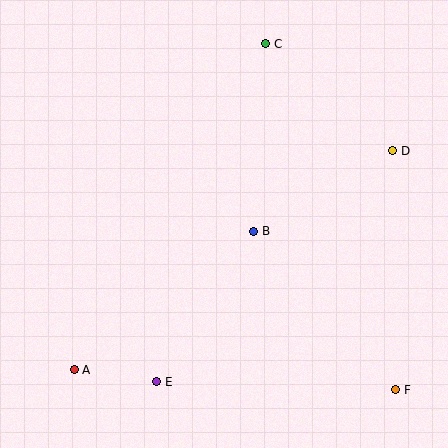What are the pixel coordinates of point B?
Point B is at (254, 231).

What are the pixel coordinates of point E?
Point E is at (157, 382).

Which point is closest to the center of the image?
Point B at (254, 231) is closest to the center.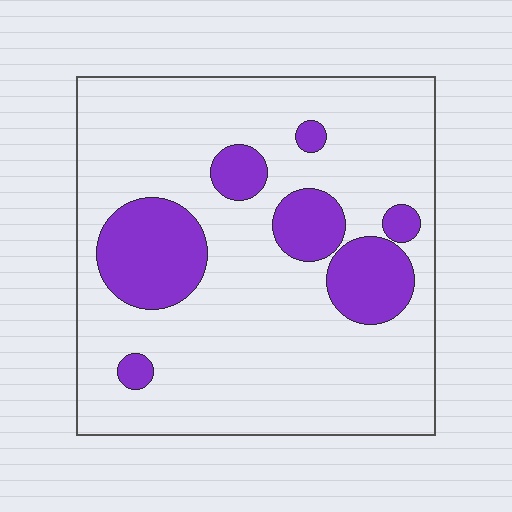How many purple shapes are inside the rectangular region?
7.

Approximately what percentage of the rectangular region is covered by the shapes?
Approximately 20%.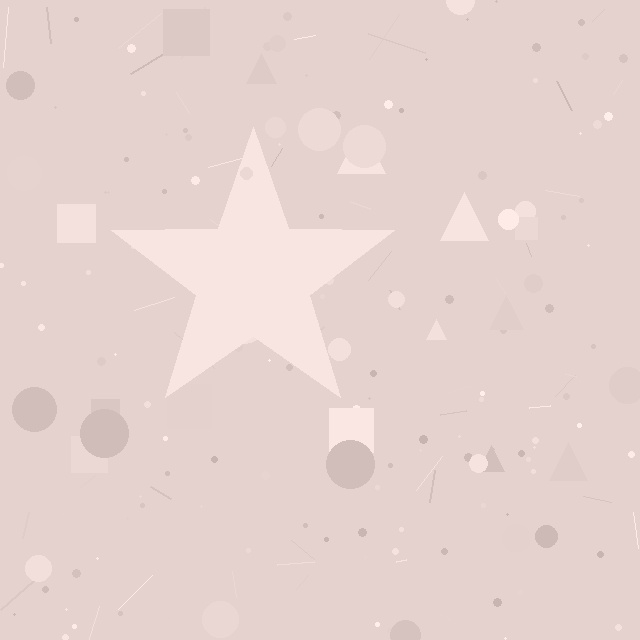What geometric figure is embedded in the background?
A star is embedded in the background.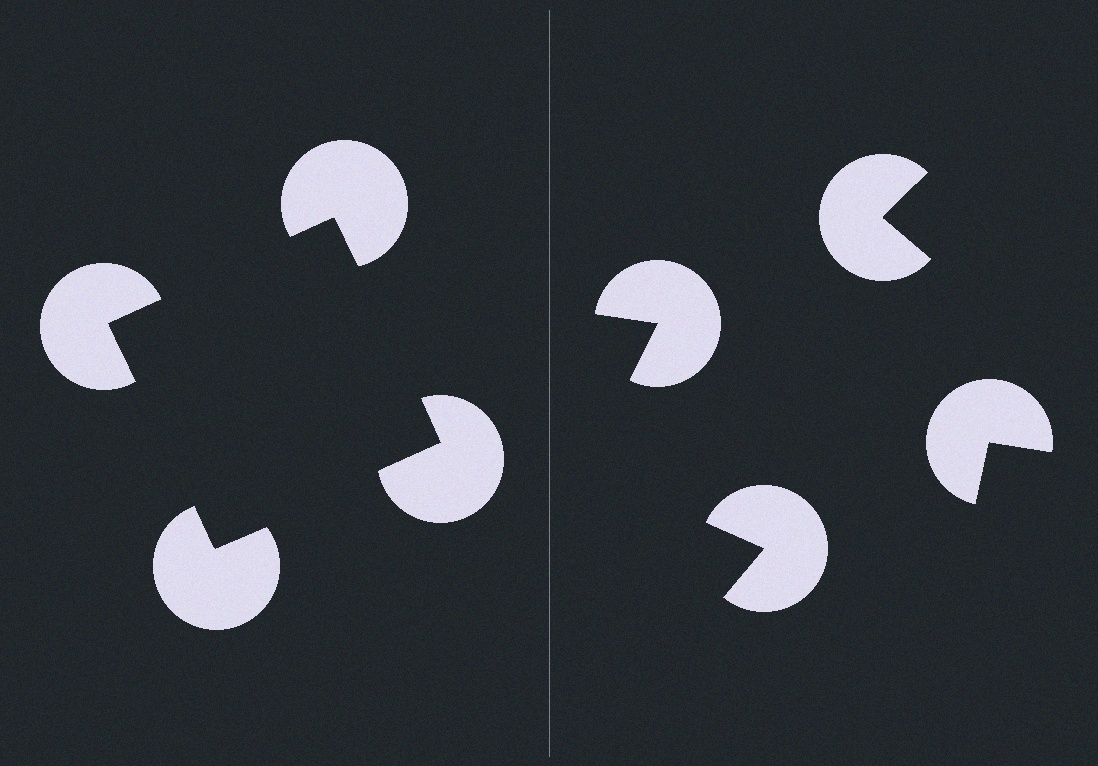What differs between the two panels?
The pac-man discs are positioned identically on both sides; only the wedge orientations differ. On the left they align to a square; on the right they are misaligned.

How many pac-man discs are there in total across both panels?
8 — 4 on each side.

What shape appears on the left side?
An illusory square.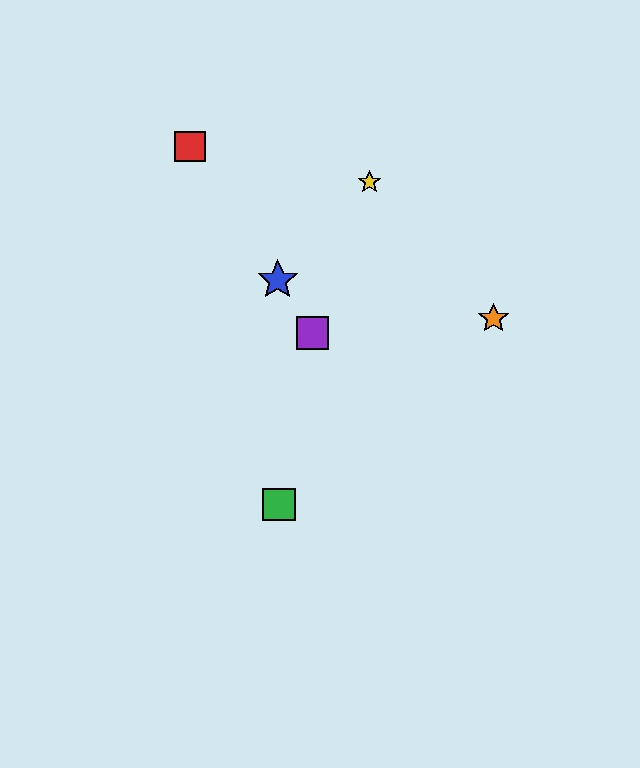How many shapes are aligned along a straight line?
3 shapes (the red square, the blue star, the purple square) are aligned along a straight line.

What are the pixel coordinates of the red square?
The red square is at (190, 147).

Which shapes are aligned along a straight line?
The red square, the blue star, the purple square are aligned along a straight line.